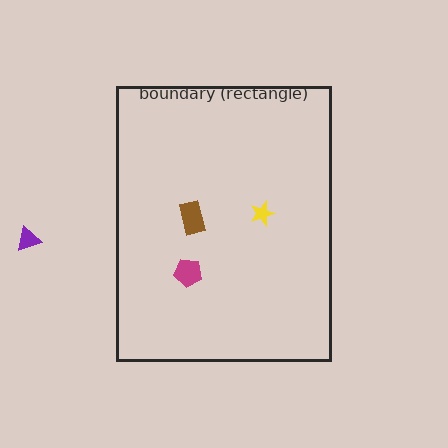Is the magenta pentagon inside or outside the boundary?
Inside.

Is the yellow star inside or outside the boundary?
Inside.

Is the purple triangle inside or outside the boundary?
Outside.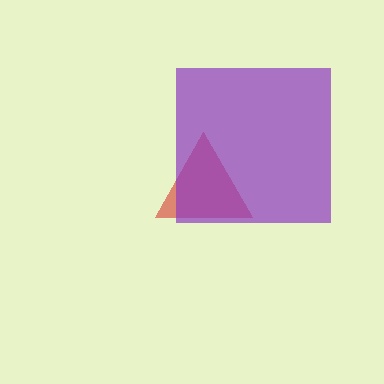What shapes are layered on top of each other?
The layered shapes are: a red triangle, a purple square.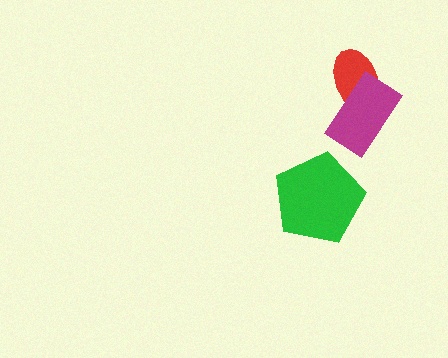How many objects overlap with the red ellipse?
1 object overlaps with the red ellipse.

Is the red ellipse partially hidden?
Yes, it is partially covered by another shape.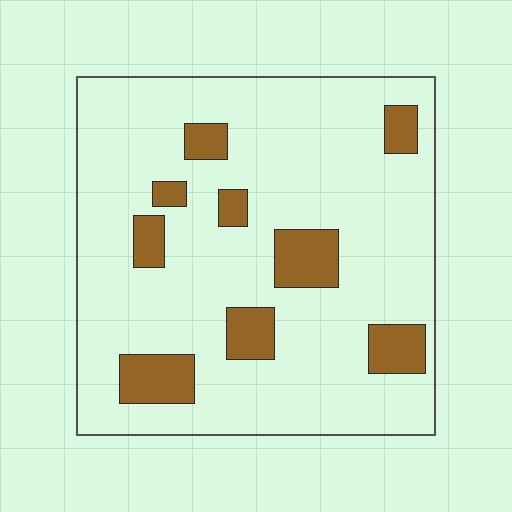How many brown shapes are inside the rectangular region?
9.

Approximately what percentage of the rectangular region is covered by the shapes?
Approximately 15%.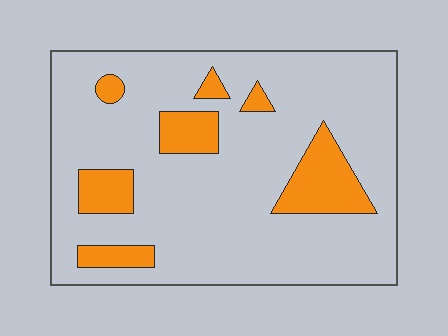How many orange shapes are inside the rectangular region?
7.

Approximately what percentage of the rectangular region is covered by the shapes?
Approximately 15%.